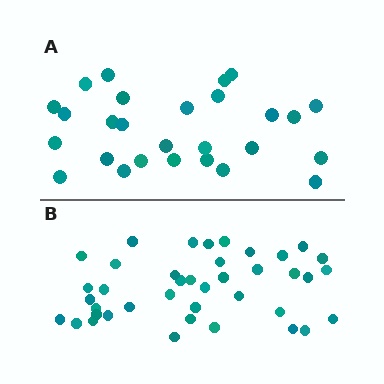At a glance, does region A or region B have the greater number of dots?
Region B (the bottom region) has more dots.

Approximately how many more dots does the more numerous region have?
Region B has approximately 15 more dots than region A.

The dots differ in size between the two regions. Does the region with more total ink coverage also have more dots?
No. Region A has more total ink coverage because its dots are larger, but region B actually contains more individual dots. Total area can be misleading — the number of items is what matters here.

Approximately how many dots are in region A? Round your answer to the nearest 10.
About 30 dots. (The exact count is 27, which rounds to 30.)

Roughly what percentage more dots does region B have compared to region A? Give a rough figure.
About 50% more.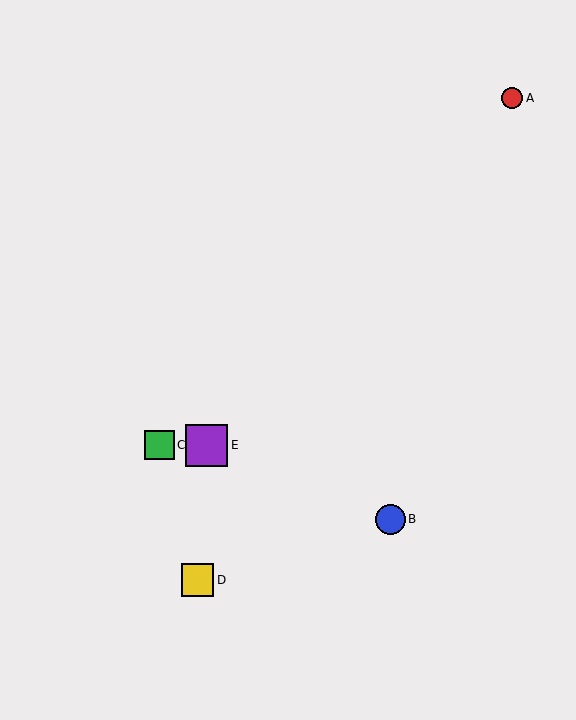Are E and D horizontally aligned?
No, E is at y≈445 and D is at y≈580.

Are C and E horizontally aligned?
Yes, both are at y≈445.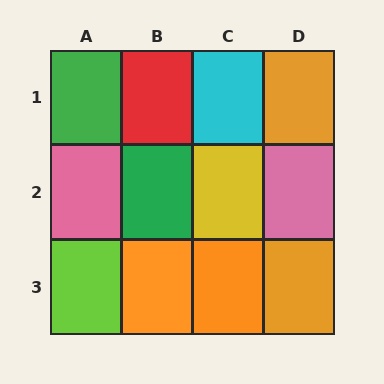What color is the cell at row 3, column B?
Orange.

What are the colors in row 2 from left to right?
Pink, green, yellow, pink.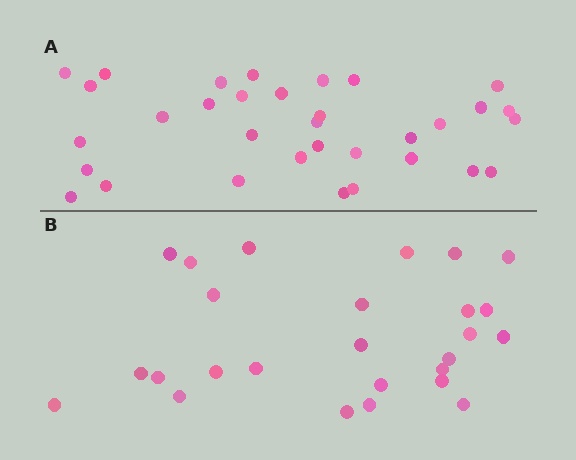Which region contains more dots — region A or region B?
Region A (the top region) has more dots.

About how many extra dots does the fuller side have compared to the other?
Region A has roughly 8 or so more dots than region B.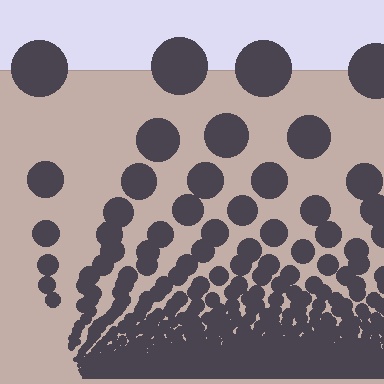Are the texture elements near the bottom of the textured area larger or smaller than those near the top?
Smaller. The gradient is inverted — elements near the bottom are smaller and denser.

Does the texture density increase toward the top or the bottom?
Density increases toward the bottom.